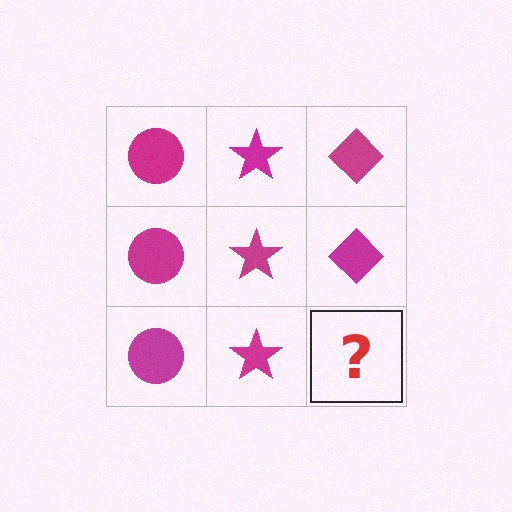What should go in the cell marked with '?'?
The missing cell should contain a magenta diamond.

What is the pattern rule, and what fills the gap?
The rule is that each column has a consistent shape. The gap should be filled with a magenta diamond.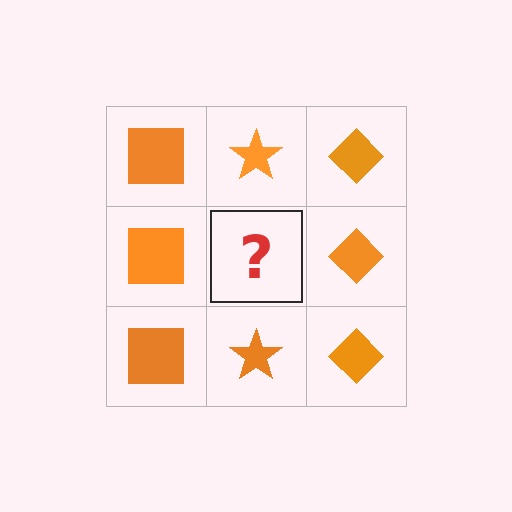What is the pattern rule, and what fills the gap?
The rule is that each column has a consistent shape. The gap should be filled with an orange star.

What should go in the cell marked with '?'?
The missing cell should contain an orange star.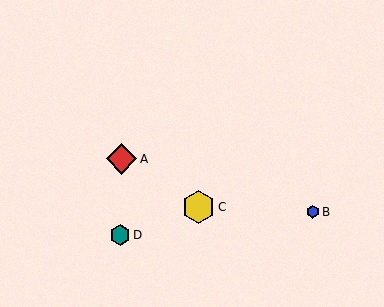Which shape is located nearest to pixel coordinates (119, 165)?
The red diamond (labeled A) at (122, 159) is nearest to that location.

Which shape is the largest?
The yellow hexagon (labeled C) is the largest.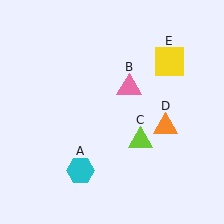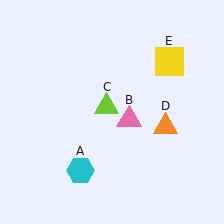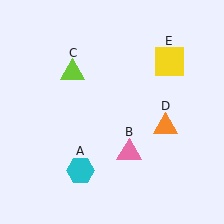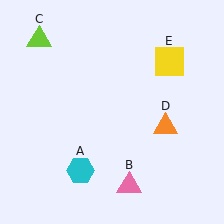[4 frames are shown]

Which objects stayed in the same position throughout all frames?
Cyan hexagon (object A) and orange triangle (object D) and yellow square (object E) remained stationary.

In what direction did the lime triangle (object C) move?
The lime triangle (object C) moved up and to the left.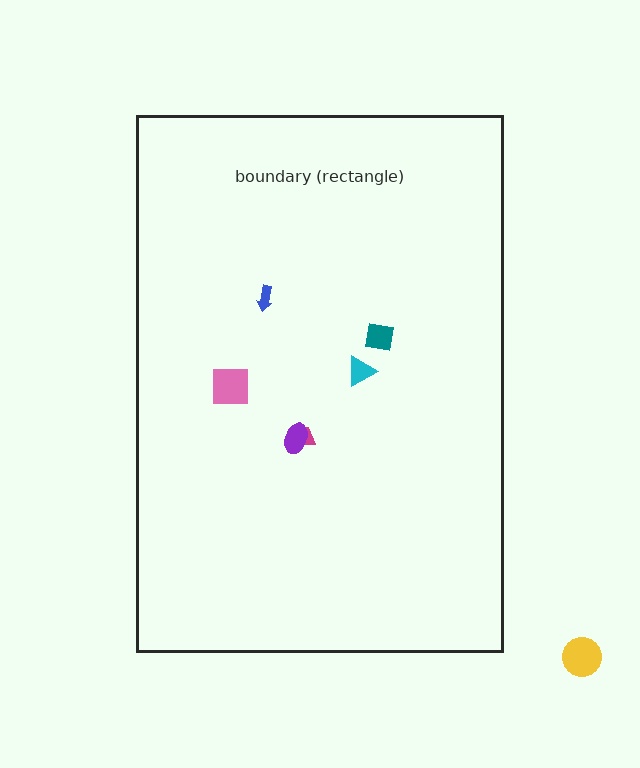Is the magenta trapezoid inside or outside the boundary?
Inside.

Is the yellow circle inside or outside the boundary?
Outside.